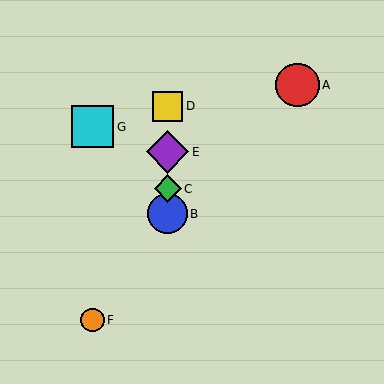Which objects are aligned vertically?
Objects B, C, D, E are aligned vertically.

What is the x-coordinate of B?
Object B is at x≈168.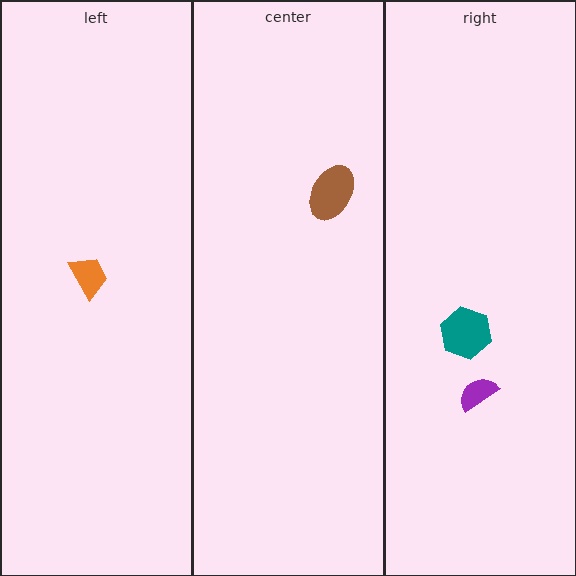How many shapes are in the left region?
1.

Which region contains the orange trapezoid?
The left region.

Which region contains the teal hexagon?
The right region.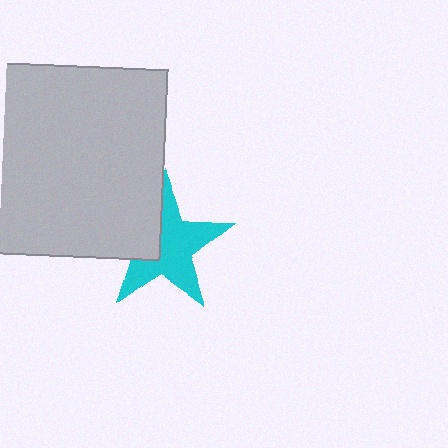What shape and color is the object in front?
The object in front is a light gray square.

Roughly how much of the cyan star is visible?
Most of it is visible (roughly 68%).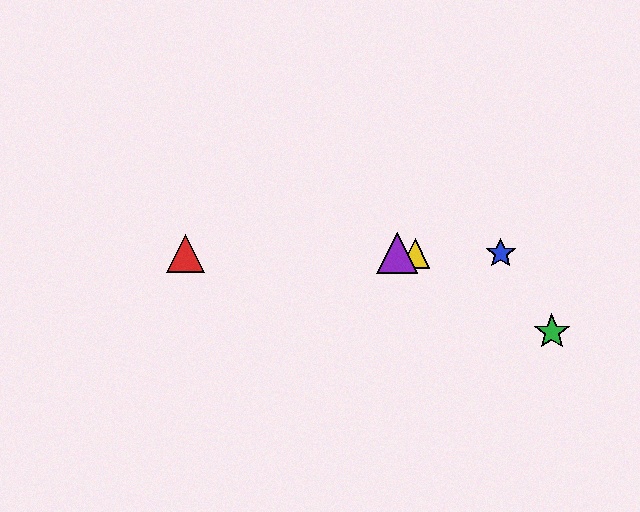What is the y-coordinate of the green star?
The green star is at y≈332.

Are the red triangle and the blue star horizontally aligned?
Yes, both are at y≈253.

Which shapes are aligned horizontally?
The red triangle, the blue star, the yellow triangle, the purple triangle are aligned horizontally.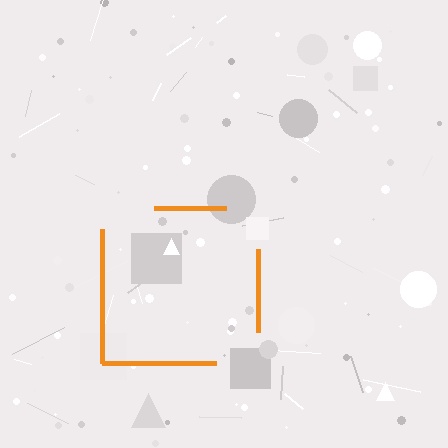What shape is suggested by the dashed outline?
The dashed outline suggests a square.